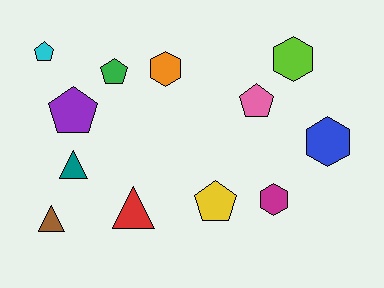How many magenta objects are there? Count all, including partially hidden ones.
There is 1 magenta object.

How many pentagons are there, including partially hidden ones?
There are 5 pentagons.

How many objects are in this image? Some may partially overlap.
There are 12 objects.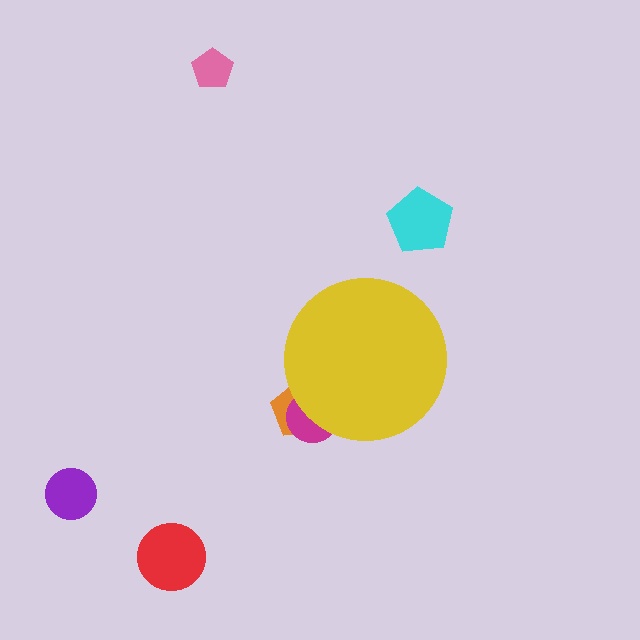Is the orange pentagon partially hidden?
Yes, the orange pentagon is partially hidden behind the yellow circle.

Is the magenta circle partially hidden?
Yes, the magenta circle is partially hidden behind the yellow circle.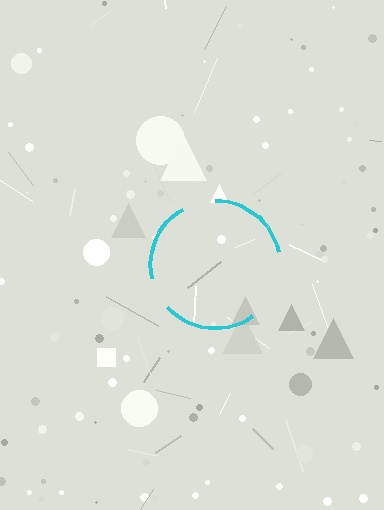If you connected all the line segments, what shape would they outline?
They would outline a circle.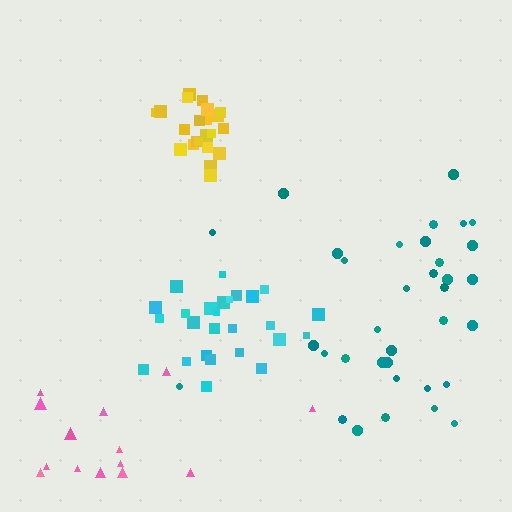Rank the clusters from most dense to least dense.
yellow, cyan, teal, pink.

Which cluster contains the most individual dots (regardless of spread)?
Teal (35).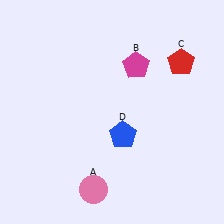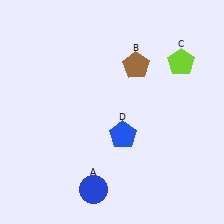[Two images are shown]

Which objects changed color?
A changed from pink to blue. B changed from magenta to brown. C changed from red to lime.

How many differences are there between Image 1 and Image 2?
There are 3 differences between the two images.